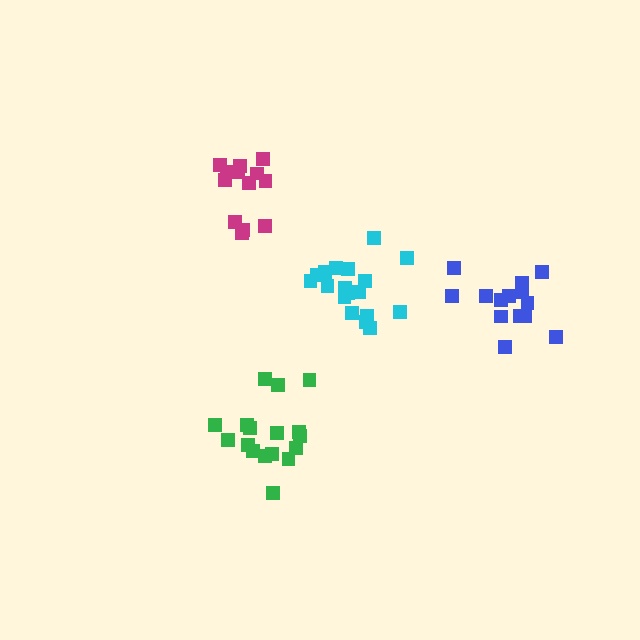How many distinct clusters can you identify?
There are 4 distinct clusters.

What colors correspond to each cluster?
The clusters are colored: green, blue, magenta, cyan.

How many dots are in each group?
Group 1: 17 dots, Group 2: 14 dots, Group 3: 13 dots, Group 4: 18 dots (62 total).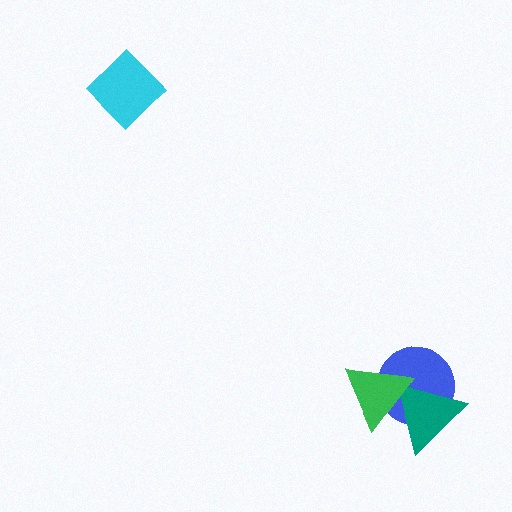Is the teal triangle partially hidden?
Yes, it is partially covered by another shape.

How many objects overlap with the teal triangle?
2 objects overlap with the teal triangle.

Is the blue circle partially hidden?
Yes, it is partially covered by another shape.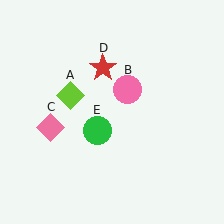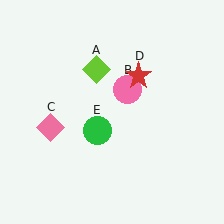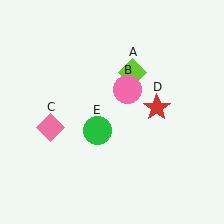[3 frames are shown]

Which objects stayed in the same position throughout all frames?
Pink circle (object B) and pink diamond (object C) and green circle (object E) remained stationary.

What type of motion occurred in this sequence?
The lime diamond (object A), red star (object D) rotated clockwise around the center of the scene.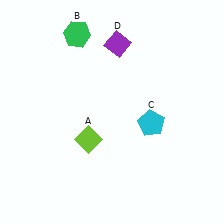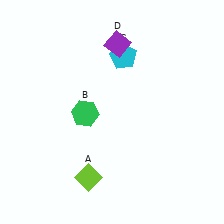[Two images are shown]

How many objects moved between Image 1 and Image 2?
3 objects moved between the two images.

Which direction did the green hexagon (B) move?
The green hexagon (B) moved down.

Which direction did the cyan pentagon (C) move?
The cyan pentagon (C) moved up.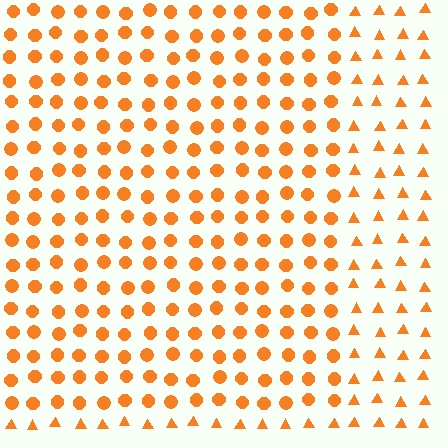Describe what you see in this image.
The image is filled with small orange elements arranged in a uniform grid. A rectangle-shaped region contains circles, while the surrounding area contains triangles. The boundary is defined purely by the change in element shape.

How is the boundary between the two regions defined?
The boundary is defined by a change in element shape: circles inside vs. triangles outside. All elements share the same color and spacing.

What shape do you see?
I see a rectangle.